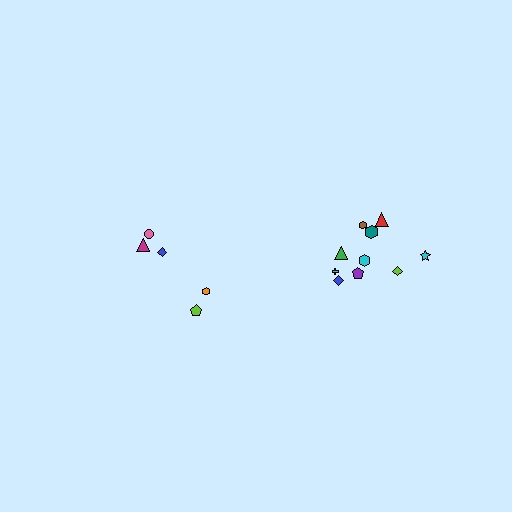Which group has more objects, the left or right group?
The right group.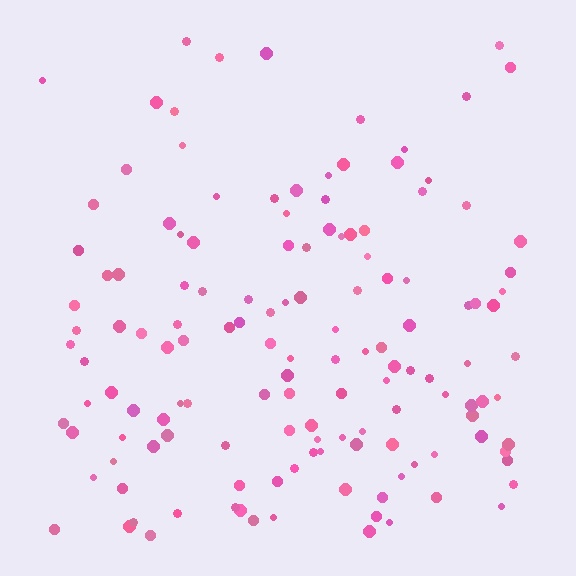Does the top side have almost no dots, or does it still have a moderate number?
Still a moderate number, just noticeably fewer than the bottom.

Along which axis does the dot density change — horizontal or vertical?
Vertical.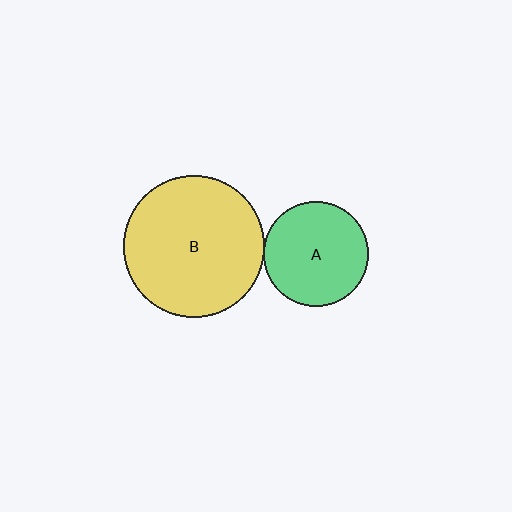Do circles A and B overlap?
Yes.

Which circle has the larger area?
Circle B (yellow).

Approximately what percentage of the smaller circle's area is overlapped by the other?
Approximately 5%.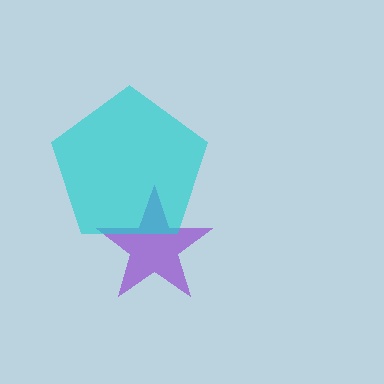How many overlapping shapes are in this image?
There are 2 overlapping shapes in the image.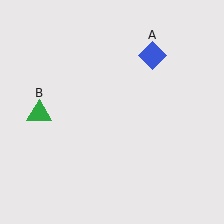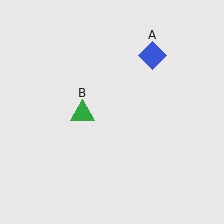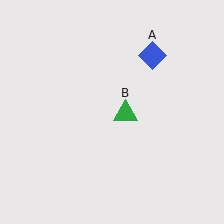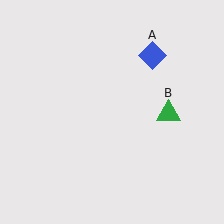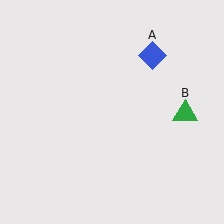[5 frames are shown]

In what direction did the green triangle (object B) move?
The green triangle (object B) moved right.